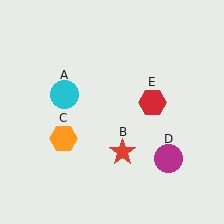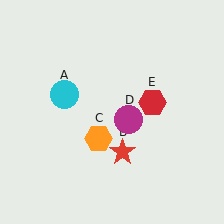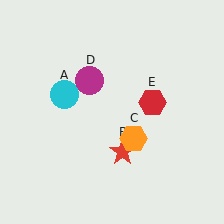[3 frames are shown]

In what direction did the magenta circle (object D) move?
The magenta circle (object D) moved up and to the left.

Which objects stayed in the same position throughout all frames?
Cyan circle (object A) and red star (object B) and red hexagon (object E) remained stationary.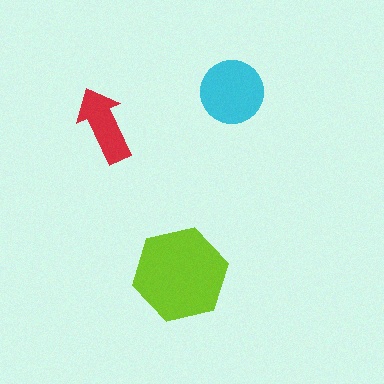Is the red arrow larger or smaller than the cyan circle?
Smaller.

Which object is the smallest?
The red arrow.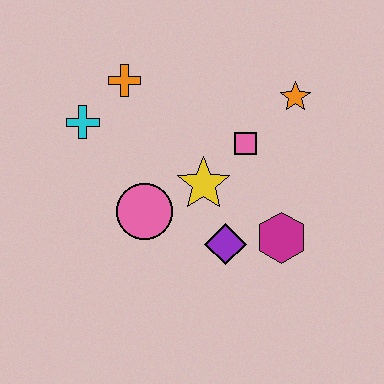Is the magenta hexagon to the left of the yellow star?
No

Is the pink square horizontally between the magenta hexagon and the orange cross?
Yes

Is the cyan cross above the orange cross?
No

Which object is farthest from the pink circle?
The orange star is farthest from the pink circle.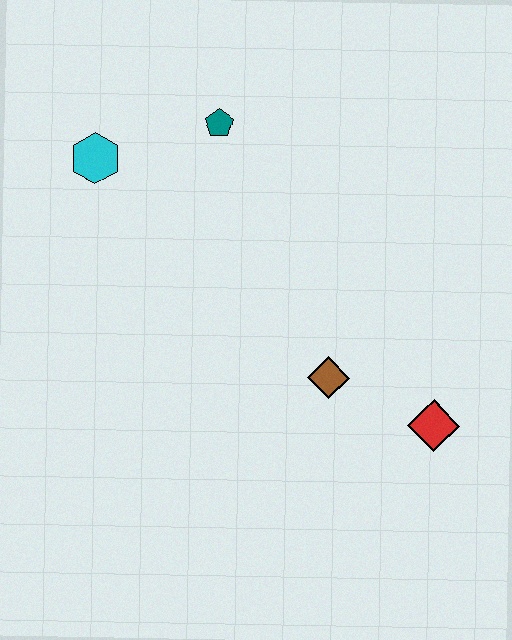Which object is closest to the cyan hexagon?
The teal pentagon is closest to the cyan hexagon.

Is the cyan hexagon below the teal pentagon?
Yes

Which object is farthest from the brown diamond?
The cyan hexagon is farthest from the brown diamond.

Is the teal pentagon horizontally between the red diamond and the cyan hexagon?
Yes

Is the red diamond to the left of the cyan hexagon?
No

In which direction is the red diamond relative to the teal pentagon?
The red diamond is below the teal pentagon.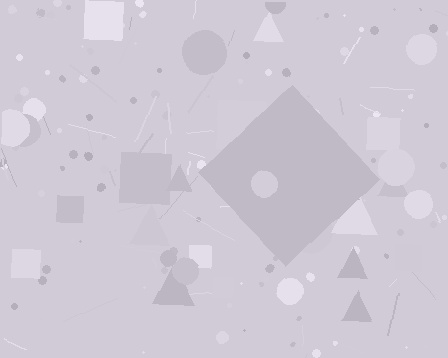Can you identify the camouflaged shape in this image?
The camouflaged shape is a diamond.